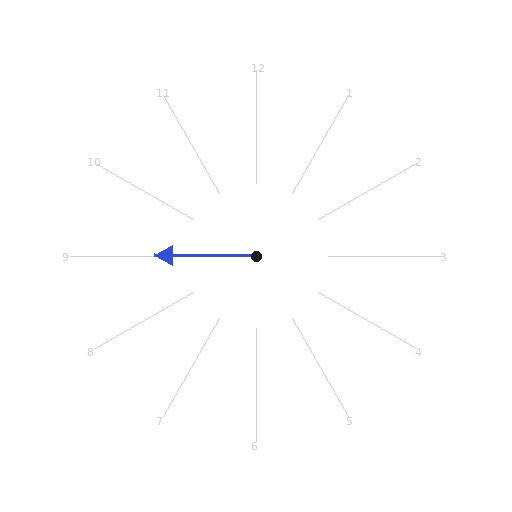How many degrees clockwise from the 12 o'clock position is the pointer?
Approximately 271 degrees.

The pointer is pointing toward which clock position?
Roughly 9 o'clock.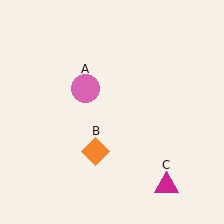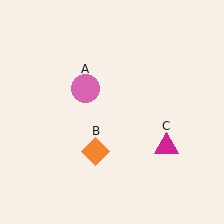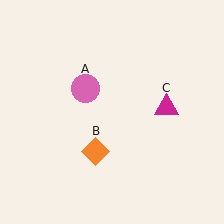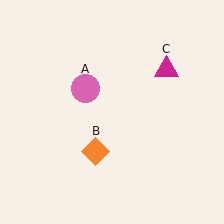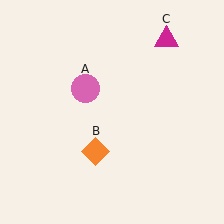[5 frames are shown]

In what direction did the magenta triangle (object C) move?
The magenta triangle (object C) moved up.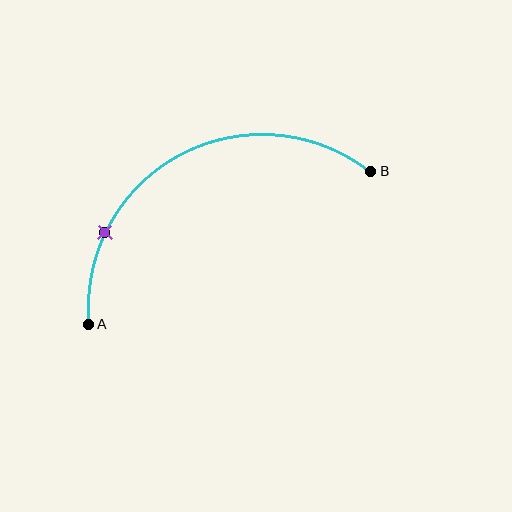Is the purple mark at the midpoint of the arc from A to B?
No. The purple mark lies on the arc but is closer to endpoint A. The arc midpoint would be at the point on the curve equidistant along the arc from both A and B.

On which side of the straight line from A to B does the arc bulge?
The arc bulges above the straight line connecting A and B.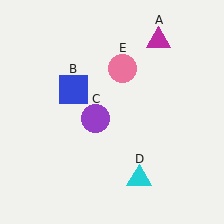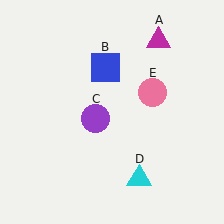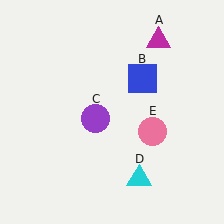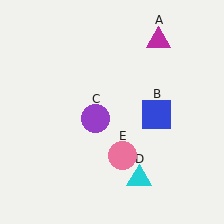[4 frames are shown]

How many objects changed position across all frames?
2 objects changed position: blue square (object B), pink circle (object E).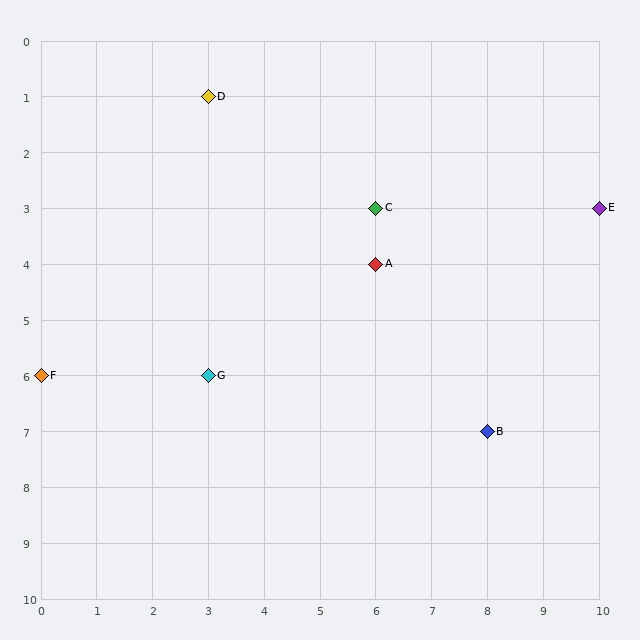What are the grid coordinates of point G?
Point G is at grid coordinates (3, 6).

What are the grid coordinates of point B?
Point B is at grid coordinates (8, 7).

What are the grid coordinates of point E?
Point E is at grid coordinates (10, 3).